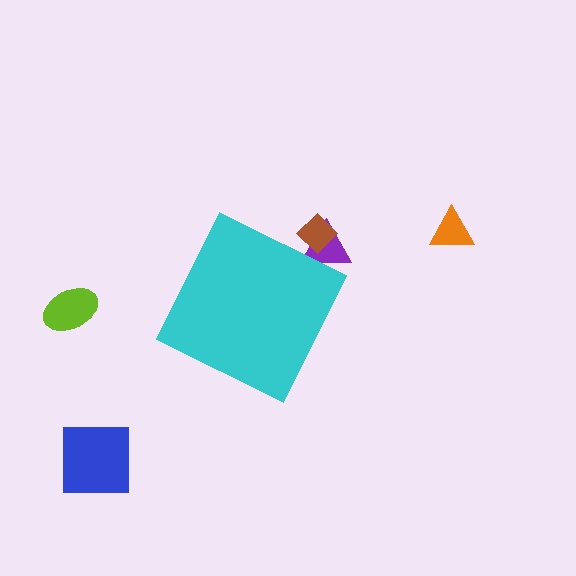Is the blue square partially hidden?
No, the blue square is fully visible.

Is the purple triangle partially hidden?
Yes, the purple triangle is partially hidden behind the cyan diamond.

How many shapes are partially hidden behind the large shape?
2 shapes are partially hidden.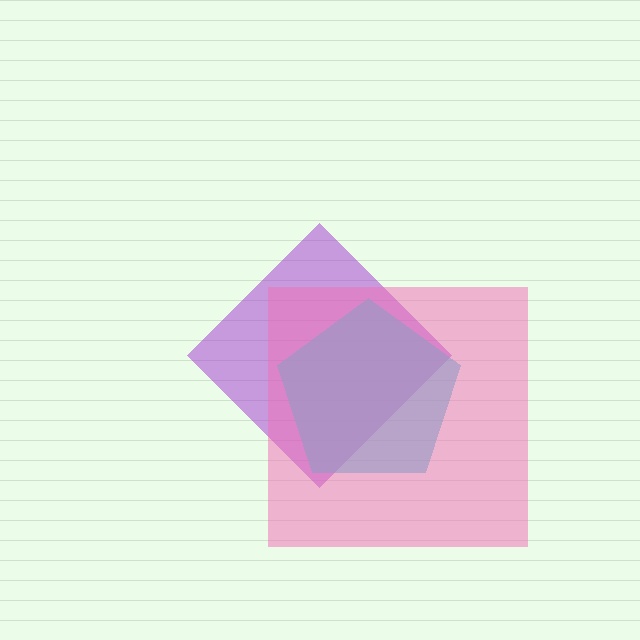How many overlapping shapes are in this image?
There are 3 overlapping shapes in the image.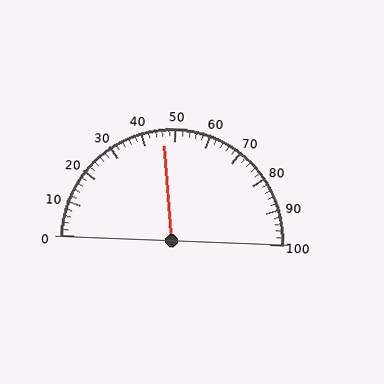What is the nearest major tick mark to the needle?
The nearest major tick mark is 50.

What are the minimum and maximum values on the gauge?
The gauge ranges from 0 to 100.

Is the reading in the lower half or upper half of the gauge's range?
The reading is in the lower half of the range (0 to 100).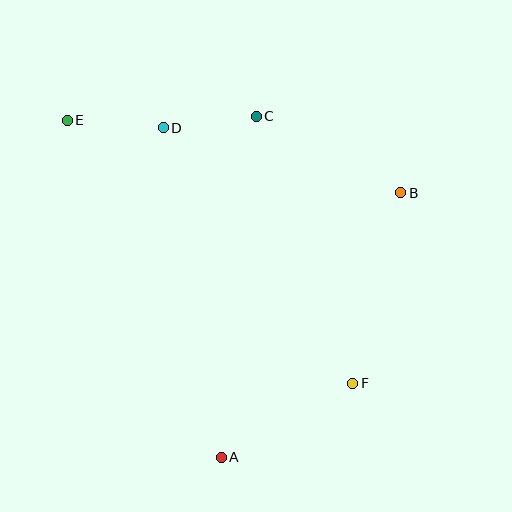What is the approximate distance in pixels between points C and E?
The distance between C and E is approximately 189 pixels.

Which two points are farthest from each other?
Points E and F are farthest from each other.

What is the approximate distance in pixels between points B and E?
The distance between B and E is approximately 341 pixels.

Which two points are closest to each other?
Points C and D are closest to each other.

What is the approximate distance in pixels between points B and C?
The distance between B and C is approximately 163 pixels.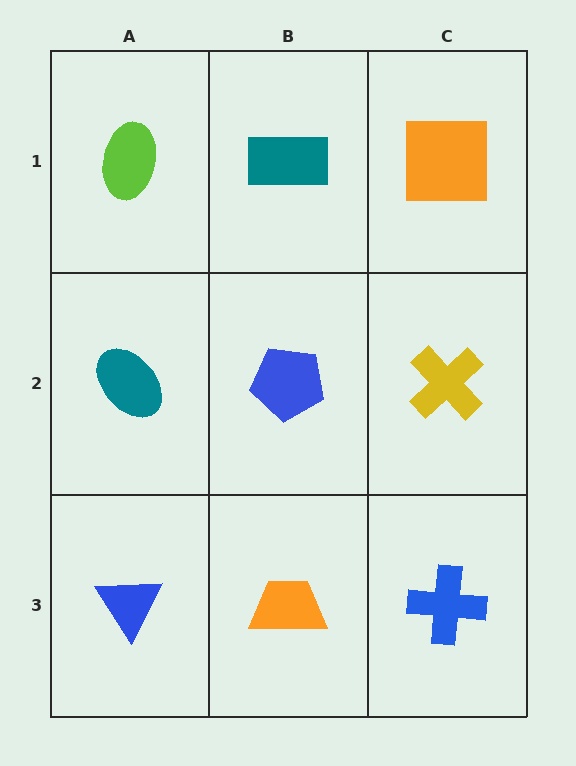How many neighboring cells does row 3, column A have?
2.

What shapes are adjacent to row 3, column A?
A teal ellipse (row 2, column A), an orange trapezoid (row 3, column B).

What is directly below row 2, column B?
An orange trapezoid.